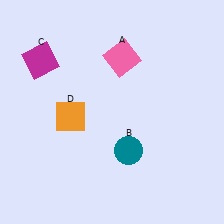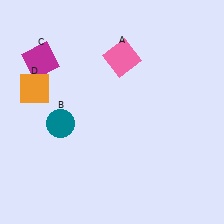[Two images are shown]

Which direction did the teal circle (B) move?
The teal circle (B) moved left.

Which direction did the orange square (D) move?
The orange square (D) moved left.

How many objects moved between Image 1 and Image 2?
2 objects moved between the two images.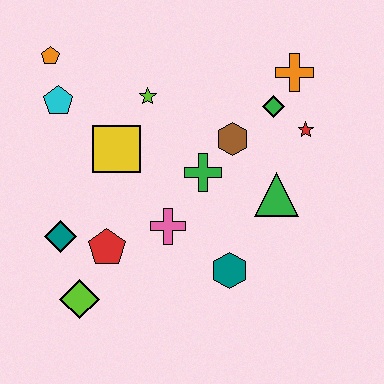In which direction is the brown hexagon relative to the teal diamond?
The brown hexagon is to the right of the teal diamond.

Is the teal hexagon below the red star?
Yes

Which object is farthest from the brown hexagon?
The lime diamond is farthest from the brown hexagon.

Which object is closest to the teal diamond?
The red pentagon is closest to the teal diamond.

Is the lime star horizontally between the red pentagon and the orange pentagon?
No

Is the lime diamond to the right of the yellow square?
No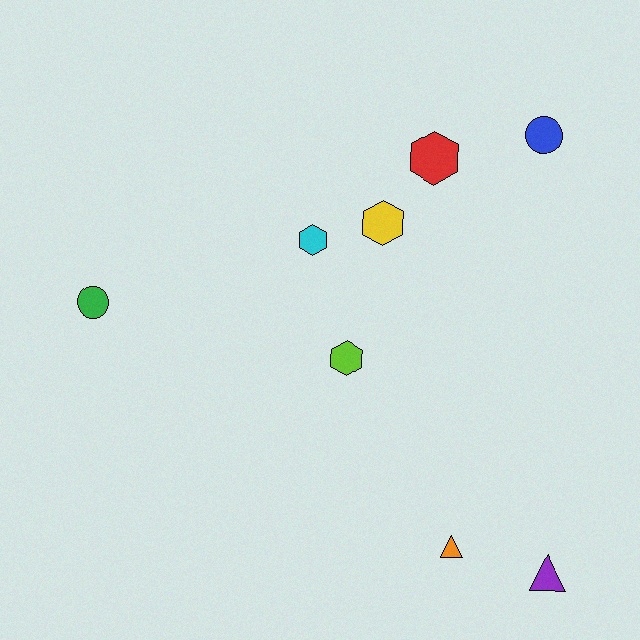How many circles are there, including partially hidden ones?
There are 2 circles.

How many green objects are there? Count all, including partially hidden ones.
There is 1 green object.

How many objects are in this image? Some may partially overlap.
There are 8 objects.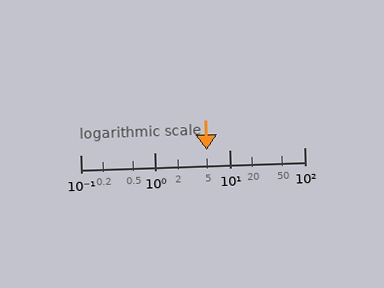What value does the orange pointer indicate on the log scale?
The pointer indicates approximately 4.9.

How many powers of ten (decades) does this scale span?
The scale spans 3 decades, from 0.1 to 100.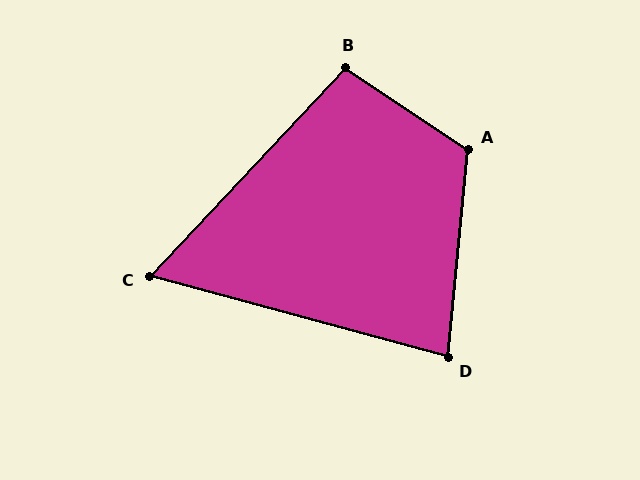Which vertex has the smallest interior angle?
C, at approximately 62 degrees.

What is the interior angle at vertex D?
Approximately 80 degrees (acute).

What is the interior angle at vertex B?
Approximately 100 degrees (obtuse).